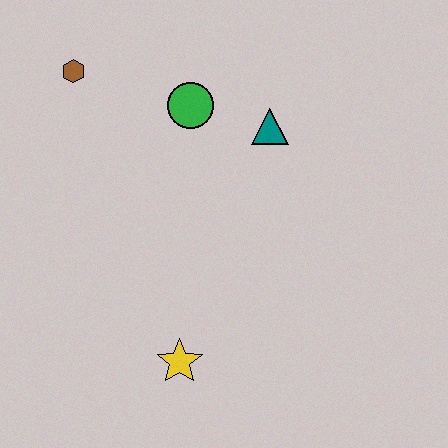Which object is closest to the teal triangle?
The green circle is closest to the teal triangle.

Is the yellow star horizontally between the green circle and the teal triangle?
No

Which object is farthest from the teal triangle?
The yellow star is farthest from the teal triangle.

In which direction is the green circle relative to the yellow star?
The green circle is above the yellow star.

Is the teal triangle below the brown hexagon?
Yes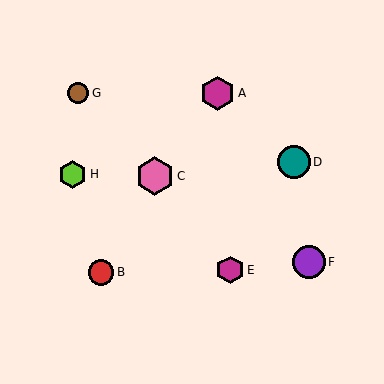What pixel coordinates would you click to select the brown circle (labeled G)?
Click at (78, 93) to select the brown circle G.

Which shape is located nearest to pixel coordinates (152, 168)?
The pink hexagon (labeled C) at (155, 176) is nearest to that location.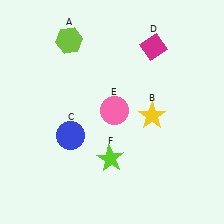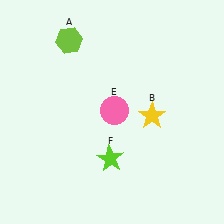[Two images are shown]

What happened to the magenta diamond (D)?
The magenta diamond (D) was removed in Image 2. It was in the top-right area of Image 1.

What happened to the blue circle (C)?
The blue circle (C) was removed in Image 2. It was in the bottom-left area of Image 1.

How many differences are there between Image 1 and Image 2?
There are 2 differences between the two images.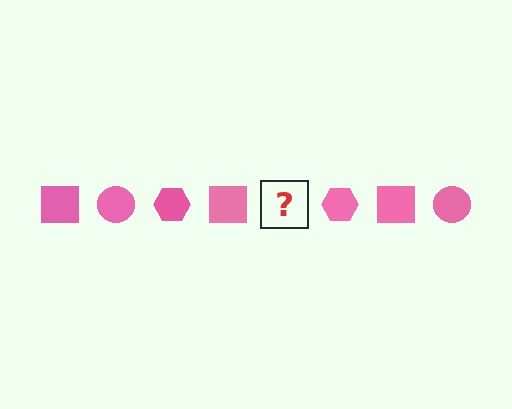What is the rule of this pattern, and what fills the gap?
The rule is that the pattern cycles through square, circle, hexagon shapes in pink. The gap should be filled with a pink circle.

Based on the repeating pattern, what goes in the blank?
The blank should be a pink circle.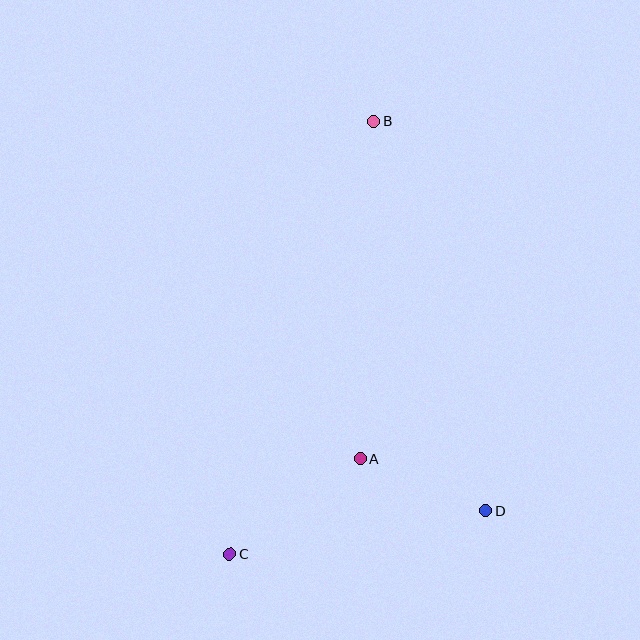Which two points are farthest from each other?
Points B and C are farthest from each other.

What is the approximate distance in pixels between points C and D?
The distance between C and D is approximately 260 pixels.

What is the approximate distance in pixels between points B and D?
The distance between B and D is approximately 406 pixels.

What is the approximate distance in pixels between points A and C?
The distance between A and C is approximately 162 pixels.